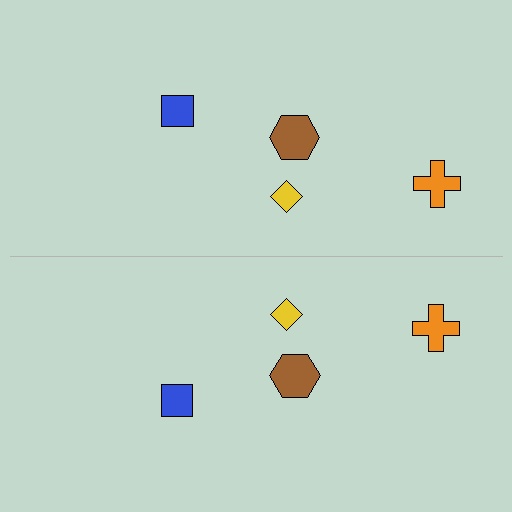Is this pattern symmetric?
Yes, this pattern has bilateral (reflection) symmetry.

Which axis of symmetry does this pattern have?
The pattern has a horizontal axis of symmetry running through the center of the image.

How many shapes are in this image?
There are 8 shapes in this image.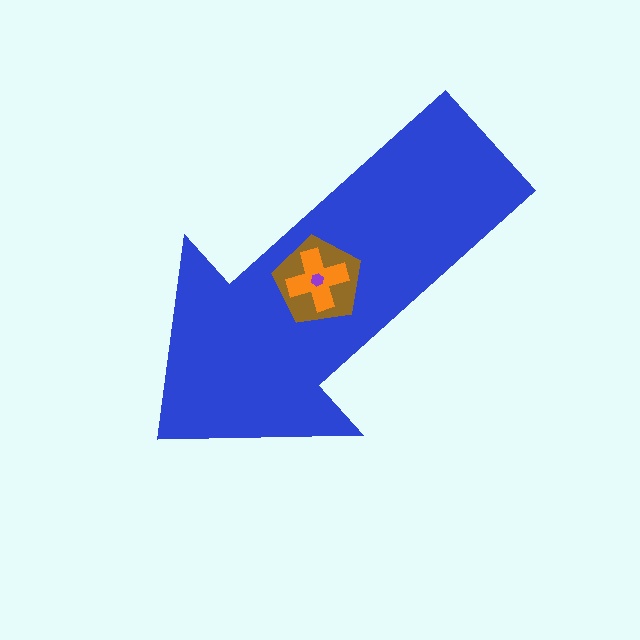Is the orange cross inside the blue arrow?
Yes.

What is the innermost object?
The purple hexagon.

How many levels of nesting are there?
4.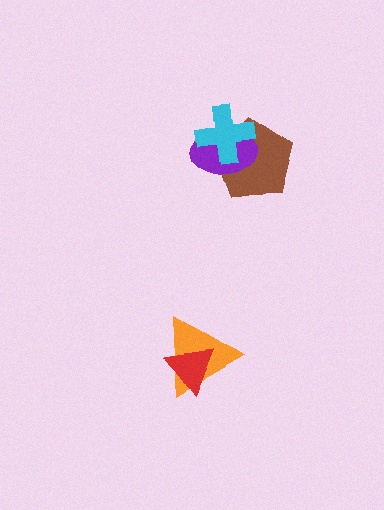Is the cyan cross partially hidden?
No, no other shape covers it.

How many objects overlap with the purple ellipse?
2 objects overlap with the purple ellipse.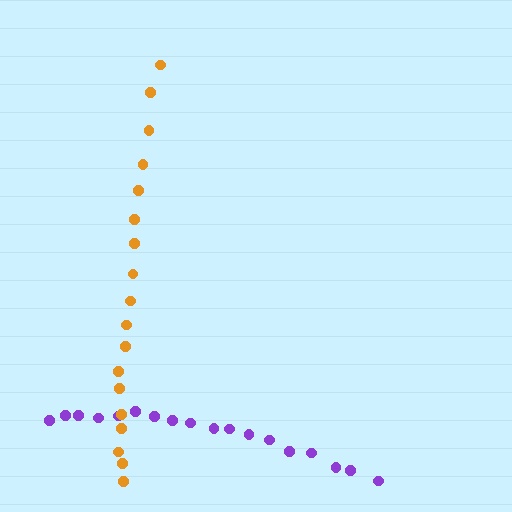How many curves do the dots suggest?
There are 2 distinct paths.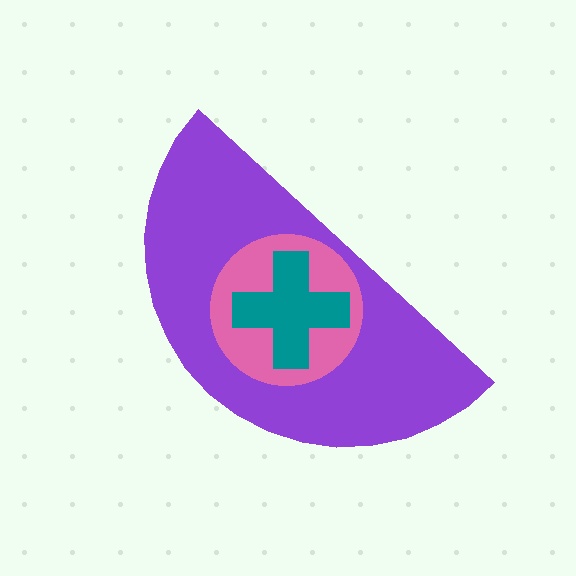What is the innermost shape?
The teal cross.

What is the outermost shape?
The purple semicircle.